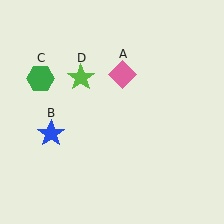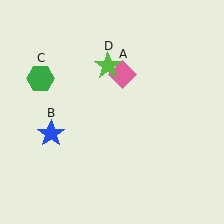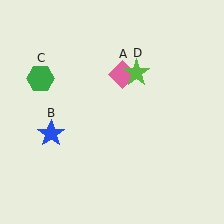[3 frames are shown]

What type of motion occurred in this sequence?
The lime star (object D) rotated clockwise around the center of the scene.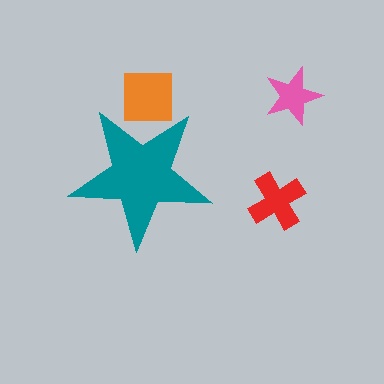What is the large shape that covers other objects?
A teal star.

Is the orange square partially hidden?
Yes, the orange square is partially hidden behind the teal star.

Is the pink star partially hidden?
No, the pink star is fully visible.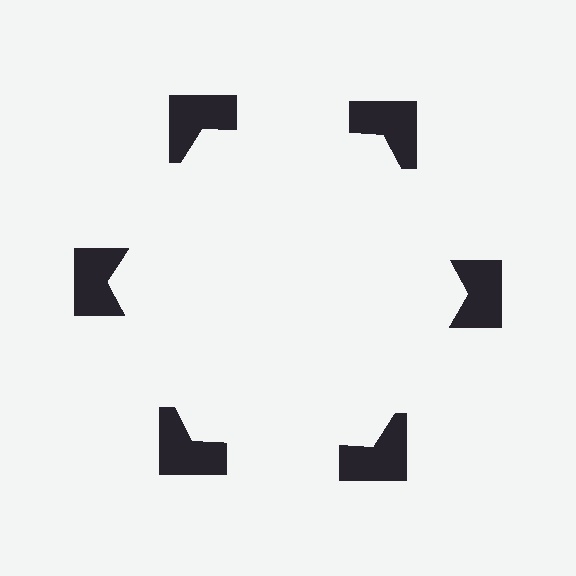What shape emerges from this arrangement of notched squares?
An illusory hexagon — its edges are inferred from the aligned wedge cuts in the notched squares, not physically drawn.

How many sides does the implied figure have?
6 sides.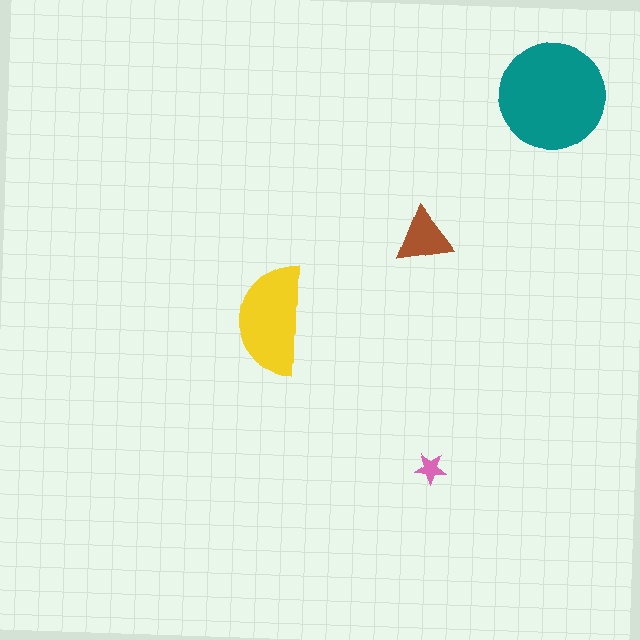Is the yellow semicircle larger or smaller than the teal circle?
Smaller.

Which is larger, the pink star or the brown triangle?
The brown triangle.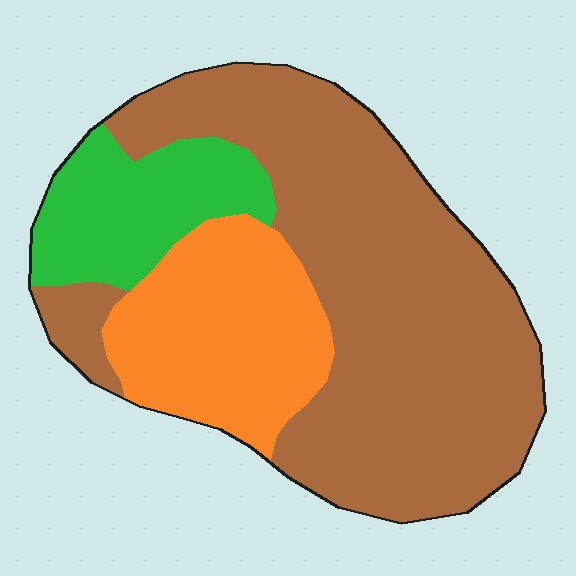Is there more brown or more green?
Brown.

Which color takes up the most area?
Brown, at roughly 60%.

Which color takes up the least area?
Green, at roughly 15%.